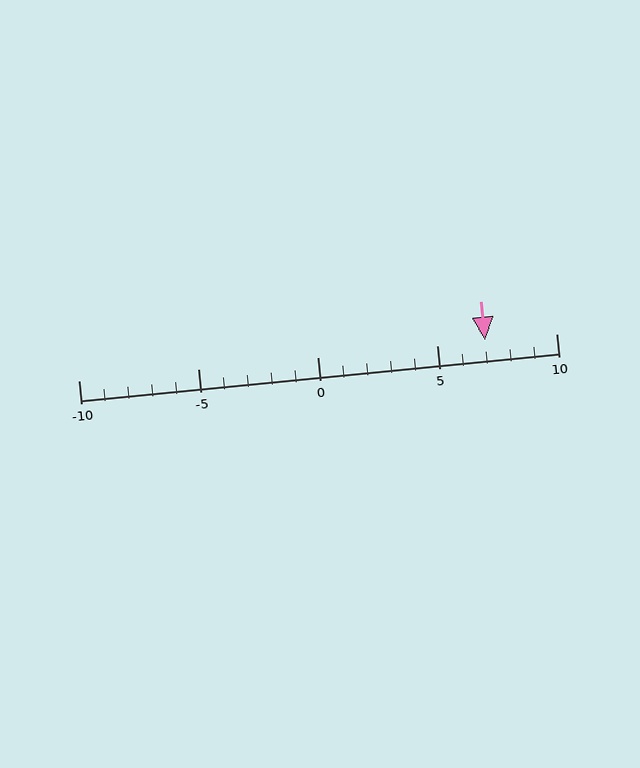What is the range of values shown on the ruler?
The ruler shows values from -10 to 10.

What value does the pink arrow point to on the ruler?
The pink arrow points to approximately 7.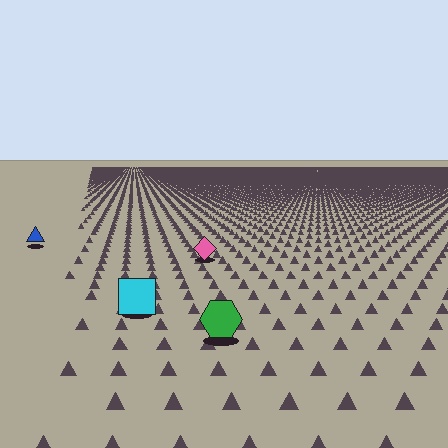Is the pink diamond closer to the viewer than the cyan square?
No. The cyan square is closer — you can tell from the texture gradient: the ground texture is coarser near it.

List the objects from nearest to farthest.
From nearest to farthest: the green hexagon, the cyan square, the pink diamond, the blue triangle.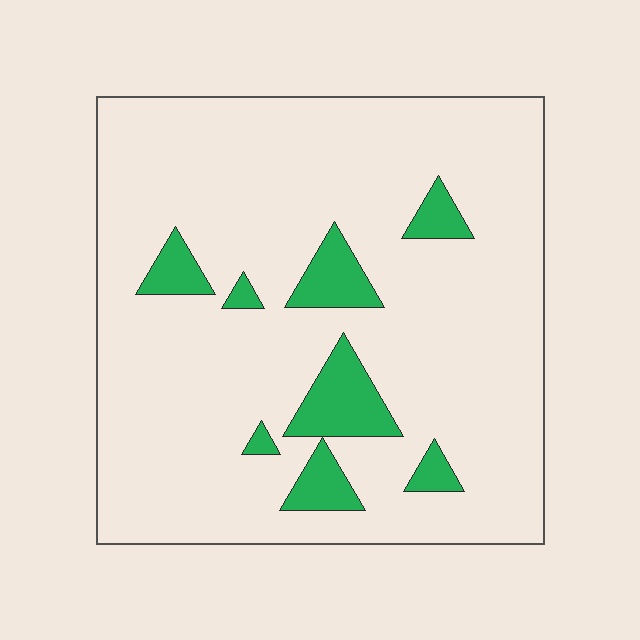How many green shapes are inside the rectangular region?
8.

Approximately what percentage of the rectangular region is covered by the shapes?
Approximately 10%.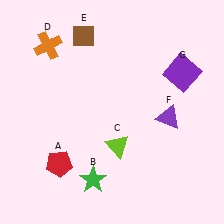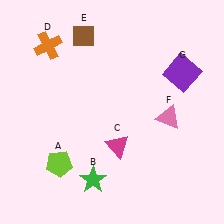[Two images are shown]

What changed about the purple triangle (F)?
In Image 1, F is purple. In Image 2, it changed to pink.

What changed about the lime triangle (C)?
In Image 1, C is lime. In Image 2, it changed to magenta.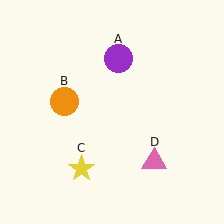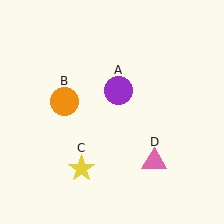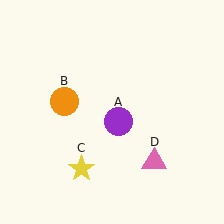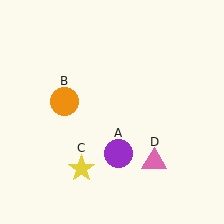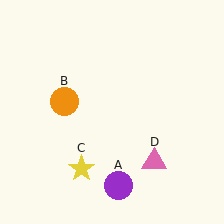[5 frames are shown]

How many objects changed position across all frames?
1 object changed position: purple circle (object A).